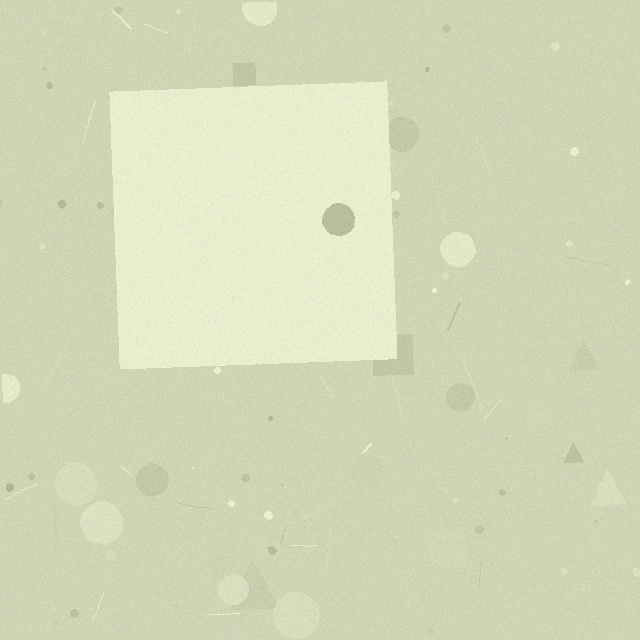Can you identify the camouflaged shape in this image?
The camouflaged shape is a square.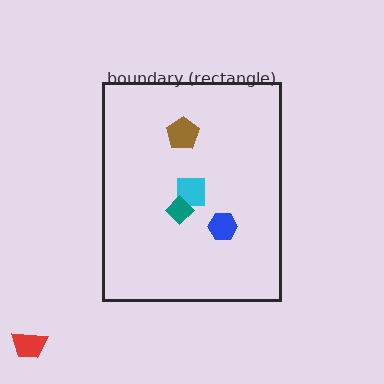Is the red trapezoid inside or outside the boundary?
Outside.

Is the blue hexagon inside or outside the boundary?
Inside.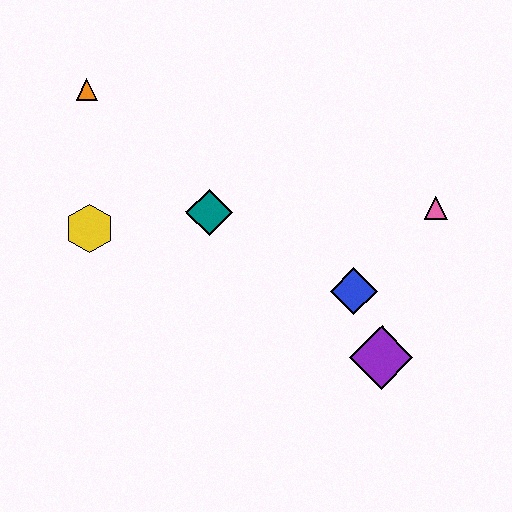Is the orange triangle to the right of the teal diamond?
No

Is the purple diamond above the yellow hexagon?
No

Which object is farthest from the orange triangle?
The purple diamond is farthest from the orange triangle.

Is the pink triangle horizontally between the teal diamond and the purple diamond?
No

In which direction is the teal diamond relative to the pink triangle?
The teal diamond is to the left of the pink triangle.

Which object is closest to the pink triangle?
The blue diamond is closest to the pink triangle.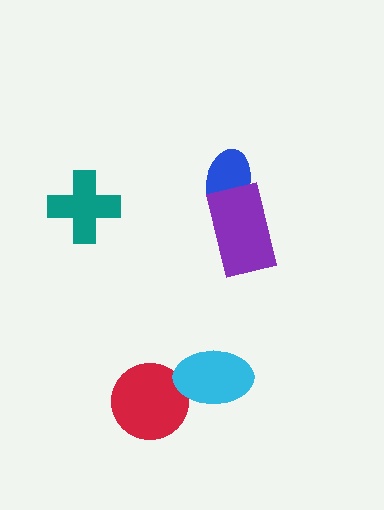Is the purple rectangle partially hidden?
No, no other shape covers it.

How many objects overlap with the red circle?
1 object overlaps with the red circle.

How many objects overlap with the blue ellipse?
1 object overlaps with the blue ellipse.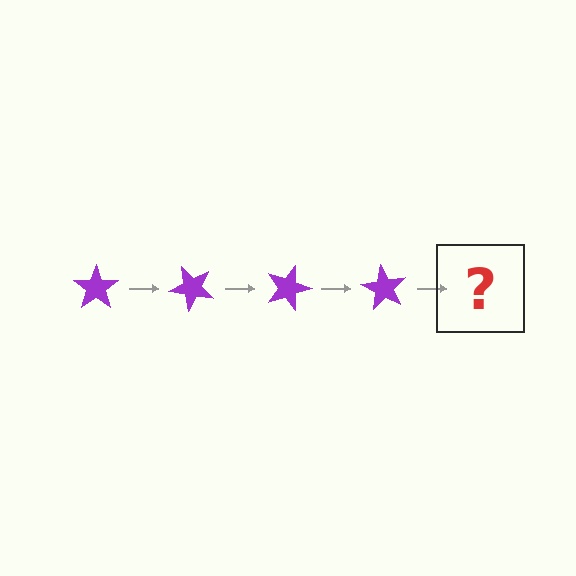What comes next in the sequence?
The next element should be a purple star rotated 180 degrees.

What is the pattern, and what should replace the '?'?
The pattern is that the star rotates 45 degrees each step. The '?' should be a purple star rotated 180 degrees.